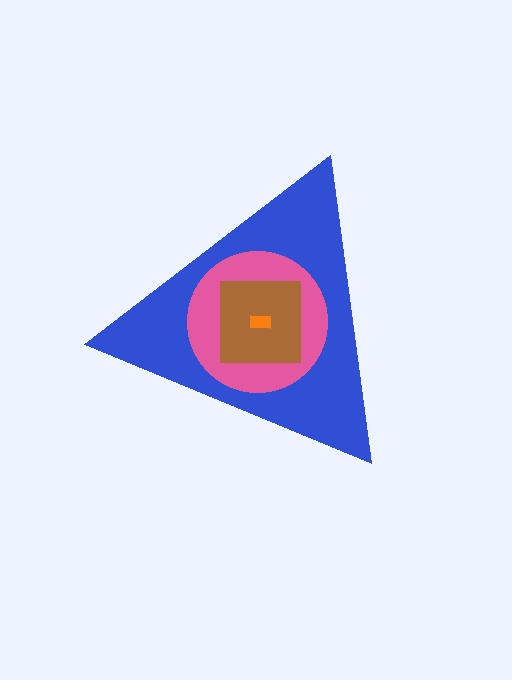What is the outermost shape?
The blue triangle.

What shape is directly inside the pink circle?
The brown square.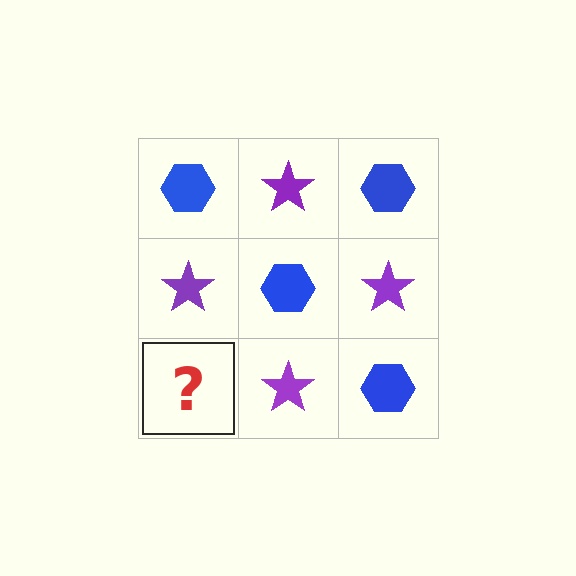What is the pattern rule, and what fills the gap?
The rule is that it alternates blue hexagon and purple star in a checkerboard pattern. The gap should be filled with a blue hexagon.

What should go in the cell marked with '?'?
The missing cell should contain a blue hexagon.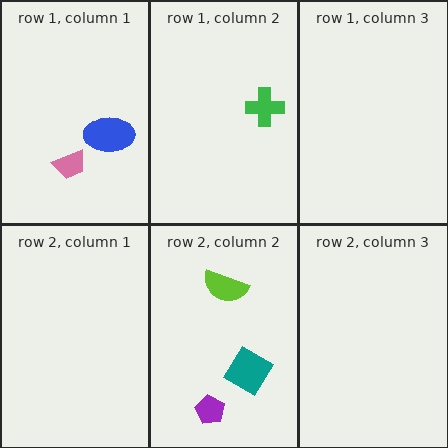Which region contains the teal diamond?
The row 2, column 2 region.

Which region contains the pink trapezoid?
The row 1, column 1 region.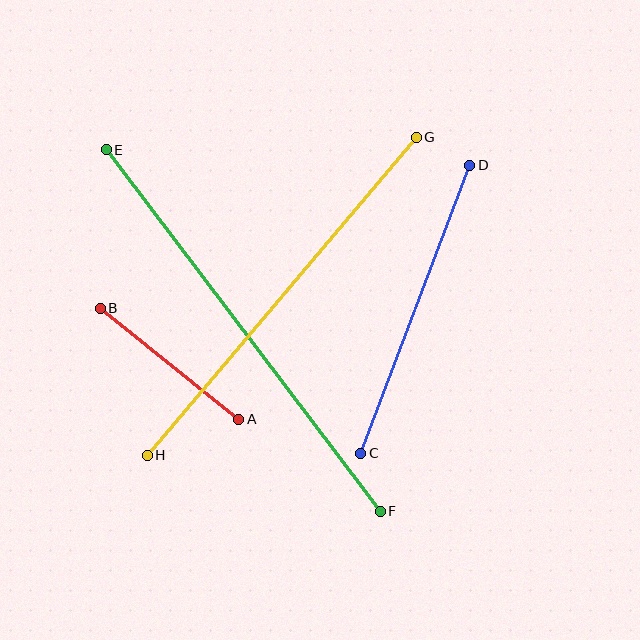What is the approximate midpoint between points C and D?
The midpoint is at approximately (415, 309) pixels.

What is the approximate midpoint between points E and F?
The midpoint is at approximately (243, 330) pixels.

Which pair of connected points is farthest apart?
Points E and F are farthest apart.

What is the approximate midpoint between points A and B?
The midpoint is at approximately (169, 364) pixels.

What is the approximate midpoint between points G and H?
The midpoint is at approximately (282, 296) pixels.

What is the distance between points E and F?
The distance is approximately 454 pixels.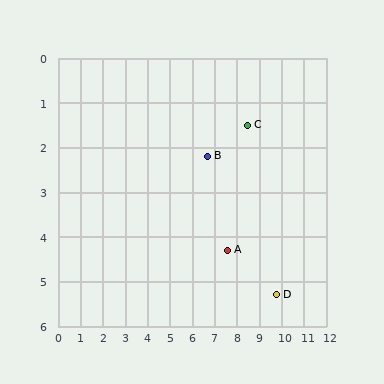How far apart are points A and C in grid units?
Points A and C are about 2.9 grid units apart.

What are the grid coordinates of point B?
Point B is at approximately (6.7, 2.2).